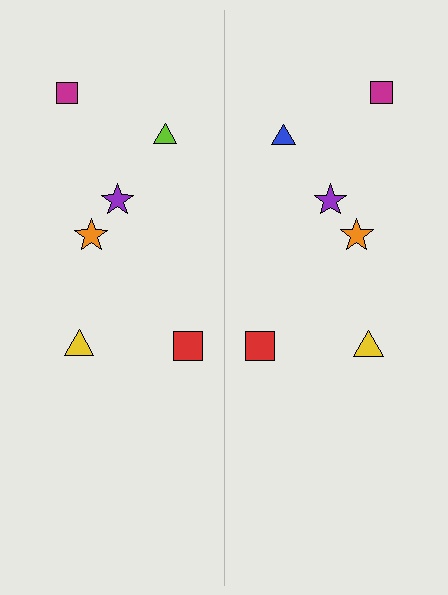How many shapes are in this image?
There are 12 shapes in this image.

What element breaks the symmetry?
The blue triangle on the right side breaks the symmetry — its mirror counterpart is lime.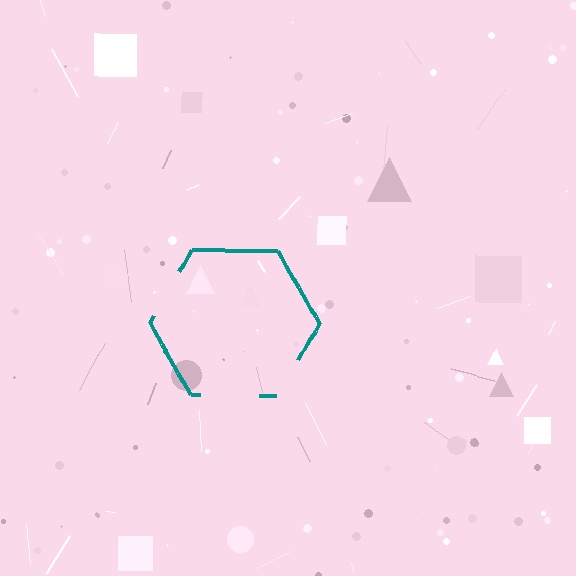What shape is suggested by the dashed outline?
The dashed outline suggests a hexagon.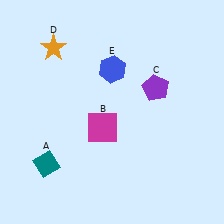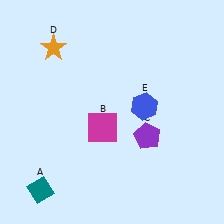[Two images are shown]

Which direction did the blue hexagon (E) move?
The blue hexagon (E) moved down.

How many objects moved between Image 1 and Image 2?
3 objects moved between the two images.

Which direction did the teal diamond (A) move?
The teal diamond (A) moved down.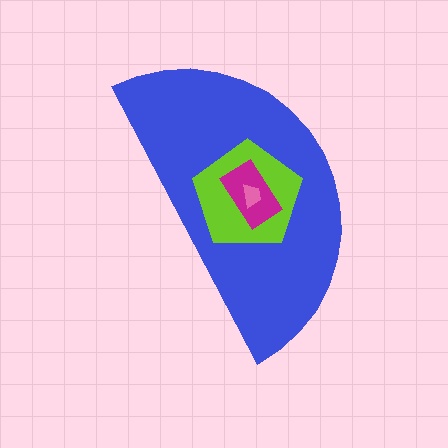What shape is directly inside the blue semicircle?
The lime pentagon.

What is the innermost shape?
The pink trapezoid.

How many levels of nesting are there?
4.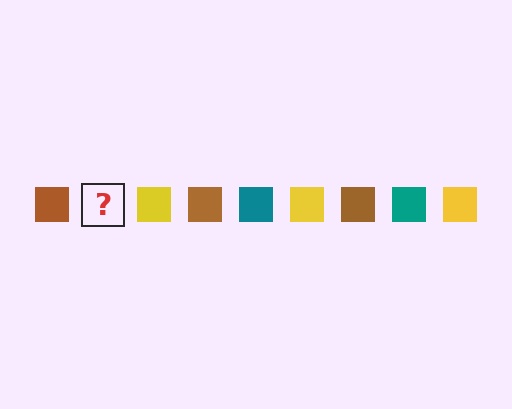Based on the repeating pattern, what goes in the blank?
The blank should be a teal square.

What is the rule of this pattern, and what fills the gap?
The rule is that the pattern cycles through brown, teal, yellow squares. The gap should be filled with a teal square.